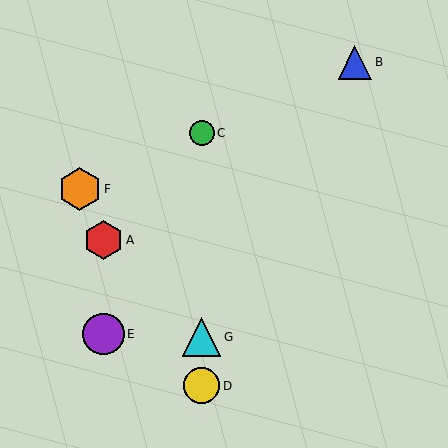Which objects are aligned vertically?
Objects C, D, G are aligned vertically.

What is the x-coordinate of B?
Object B is at x≈355.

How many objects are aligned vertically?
3 objects (C, D, G) are aligned vertically.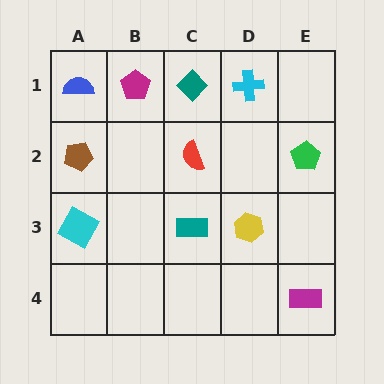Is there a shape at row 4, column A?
No, that cell is empty.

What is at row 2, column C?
A red semicircle.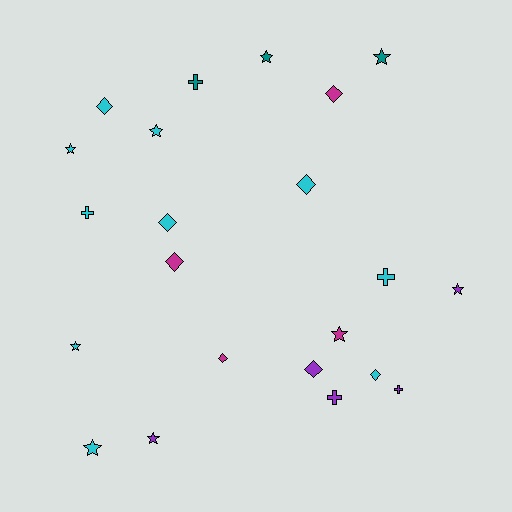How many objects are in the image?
There are 22 objects.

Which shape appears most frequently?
Star, with 9 objects.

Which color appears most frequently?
Cyan, with 10 objects.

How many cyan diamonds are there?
There are 4 cyan diamonds.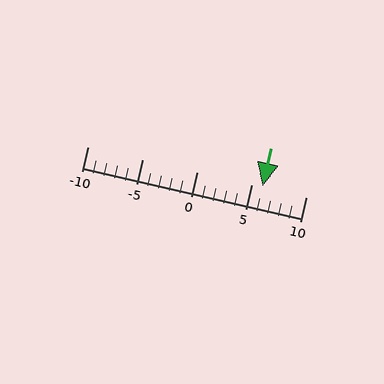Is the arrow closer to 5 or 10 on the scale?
The arrow is closer to 5.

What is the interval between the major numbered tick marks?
The major tick marks are spaced 5 units apart.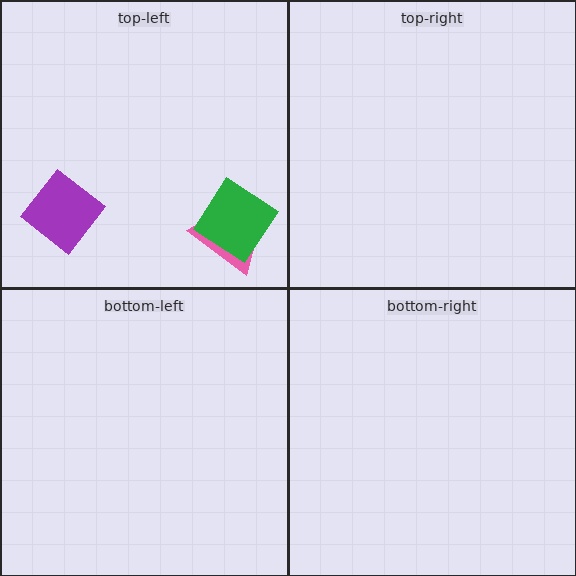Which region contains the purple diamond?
The top-left region.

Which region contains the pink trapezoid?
The top-left region.